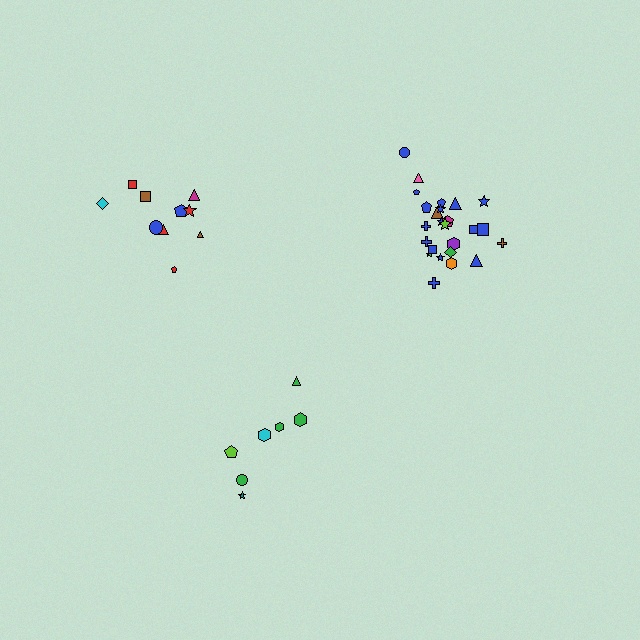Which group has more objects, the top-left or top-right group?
The top-right group.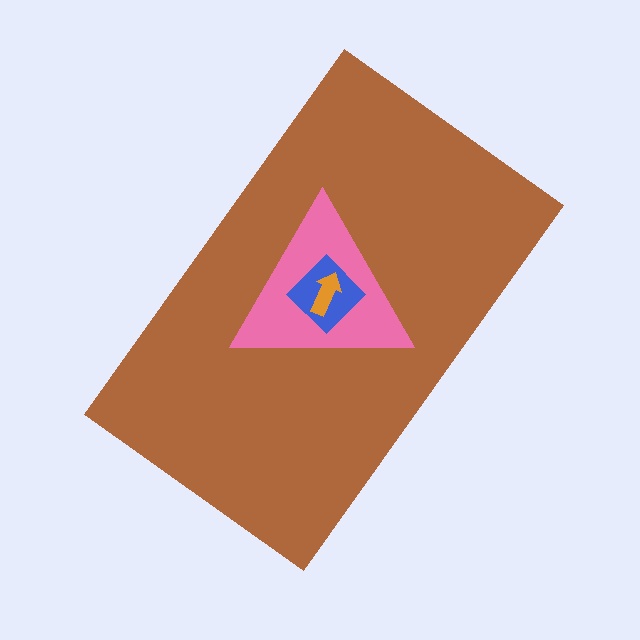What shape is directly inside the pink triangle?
The blue diamond.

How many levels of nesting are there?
4.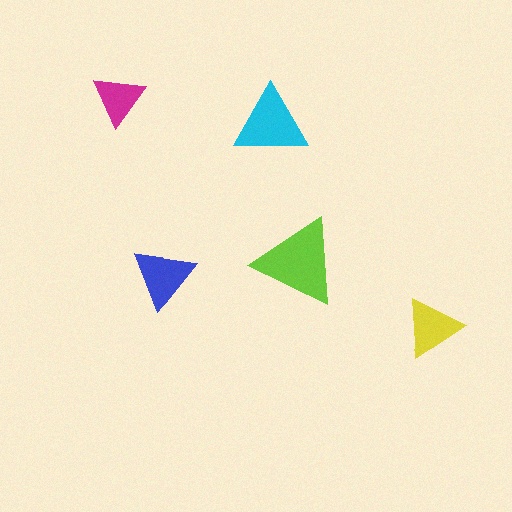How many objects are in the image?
There are 5 objects in the image.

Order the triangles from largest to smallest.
the lime one, the cyan one, the blue one, the yellow one, the magenta one.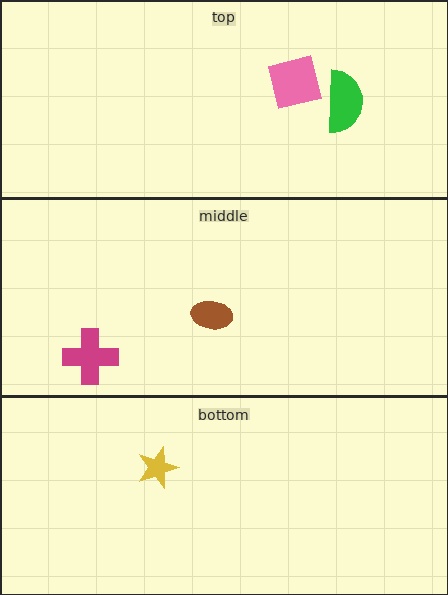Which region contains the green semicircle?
The top region.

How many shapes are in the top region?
2.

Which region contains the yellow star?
The bottom region.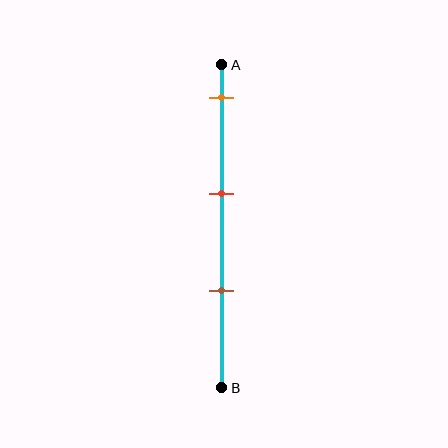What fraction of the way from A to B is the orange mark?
The orange mark is approximately 10% (0.1) of the way from A to B.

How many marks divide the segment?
There are 3 marks dividing the segment.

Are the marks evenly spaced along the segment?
Yes, the marks are approximately evenly spaced.